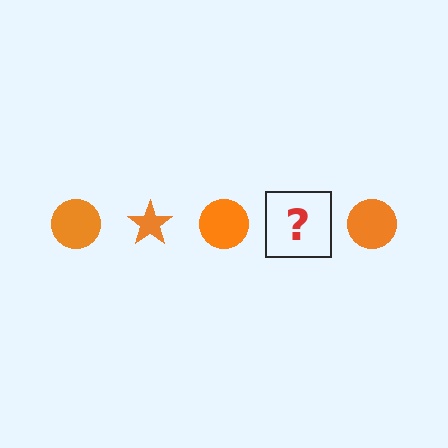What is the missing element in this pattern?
The missing element is an orange star.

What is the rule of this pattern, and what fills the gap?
The rule is that the pattern cycles through circle, star shapes in orange. The gap should be filled with an orange star.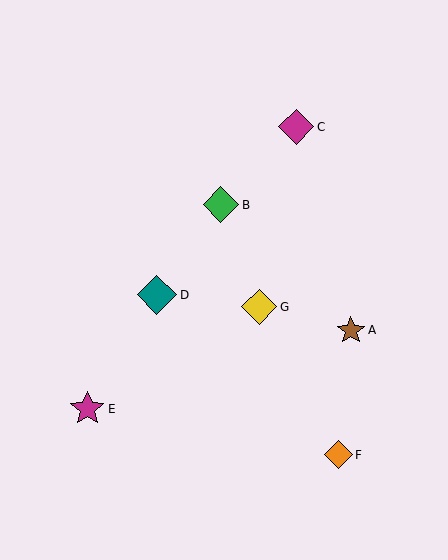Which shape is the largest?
The teal diamond (labeled D) is the largest.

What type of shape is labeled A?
Shape A is a brown star.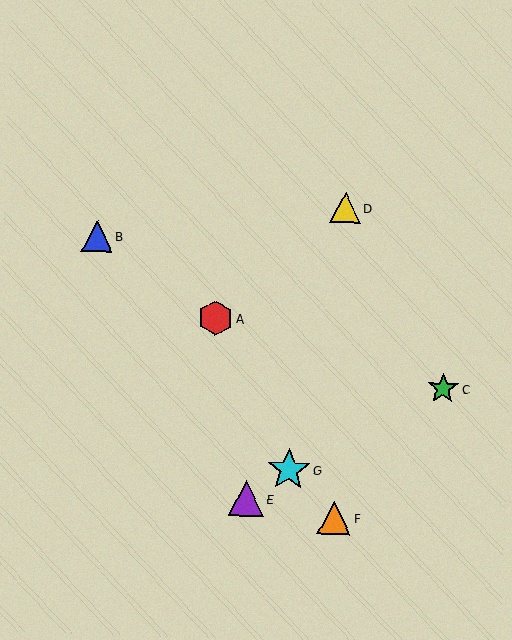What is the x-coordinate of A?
Object A is at x≈215.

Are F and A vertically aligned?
No, F is at x≈334 and A is at x≈215.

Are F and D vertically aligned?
Yes, both are at x≈334.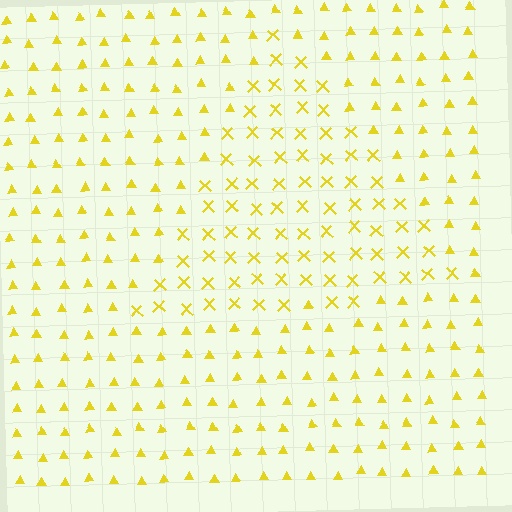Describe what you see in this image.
The image is filled with small yellow elements arranged in a uniform grid. A triangle-shaped region contains X marks, while the surrounding area contains triangles. The boundary is defined purely by the change in element shape.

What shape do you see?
I see a triangle.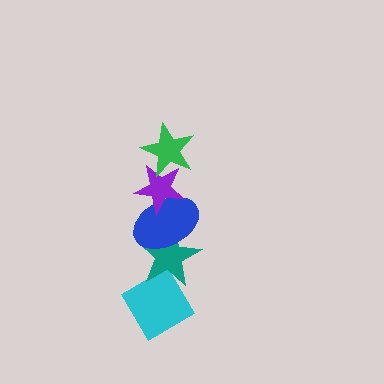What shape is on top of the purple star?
The green star is on top of the purple star.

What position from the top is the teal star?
The teal star is 4th from the top.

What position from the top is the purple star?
The purple star is 2nd from the top.